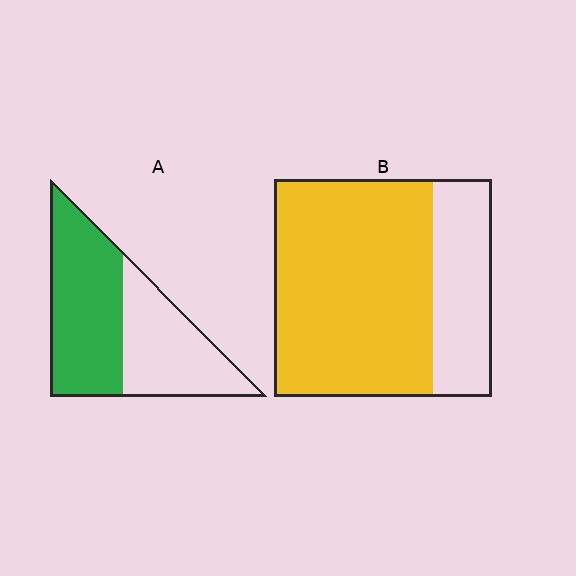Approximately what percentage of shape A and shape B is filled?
A is approximately 55% and B is approximately 75%.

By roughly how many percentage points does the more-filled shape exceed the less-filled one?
By roughly 15 percentage points (B over A).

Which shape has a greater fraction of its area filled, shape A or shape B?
Shape B.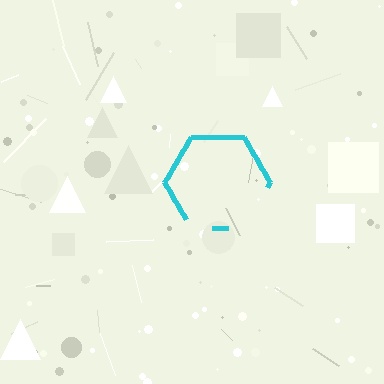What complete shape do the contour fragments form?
The contour fragments form a hexagon.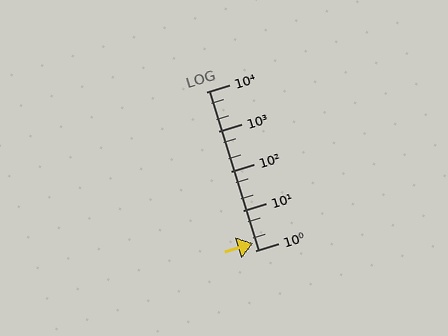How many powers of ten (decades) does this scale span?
The scale spans 4 decades, from 1 to 10000.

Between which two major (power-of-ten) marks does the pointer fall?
The pointer is between 1 and 10.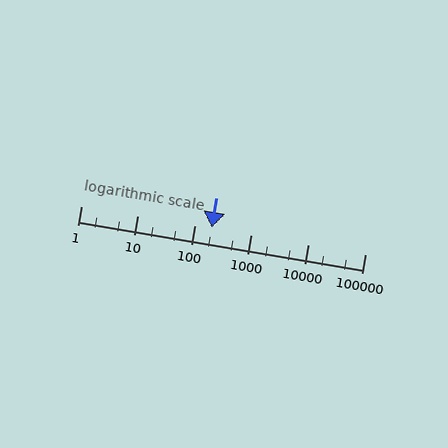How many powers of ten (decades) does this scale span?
The scale spans 5 decades, from 1 to 100000.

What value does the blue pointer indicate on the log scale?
The pointer indicates approximately 200.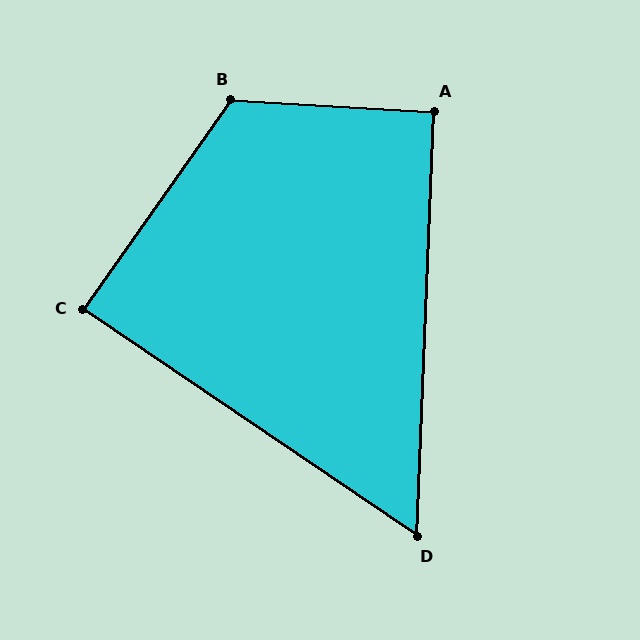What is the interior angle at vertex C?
Approximately 89 degrees (approximately right).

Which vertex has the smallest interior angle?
D, at approximately 58 degrees.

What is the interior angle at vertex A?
Approximately 91 degrees (approximately right).